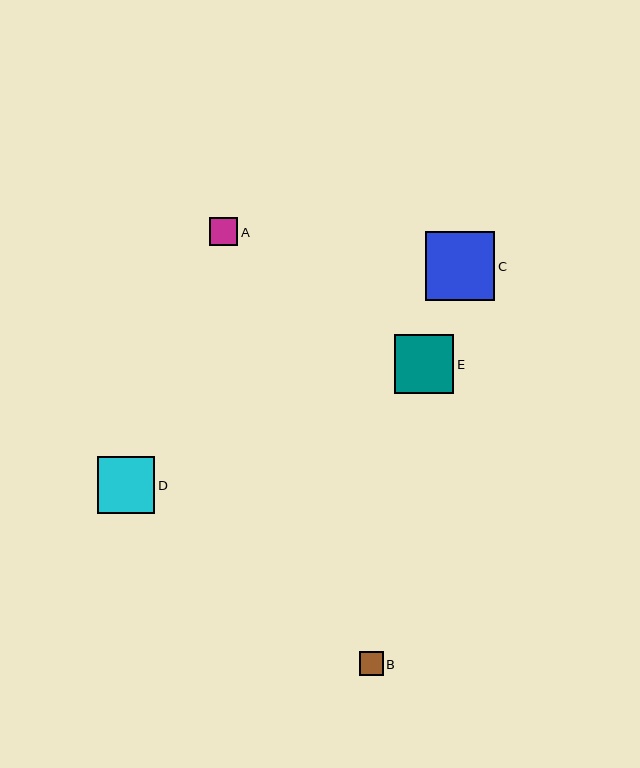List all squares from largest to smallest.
From largest to smallest: C, E, D, A, B.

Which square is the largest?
Square C is the largest with a size of approximately 69 pixels.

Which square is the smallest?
Square B is the smallest with a size of approximately 24 pixels.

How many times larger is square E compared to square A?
Square E is approximately 2.1 times the size of square A.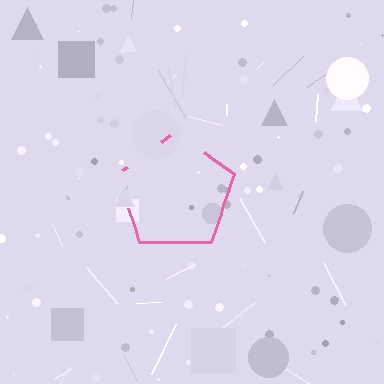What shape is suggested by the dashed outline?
The dashed outline suggests a pentagon.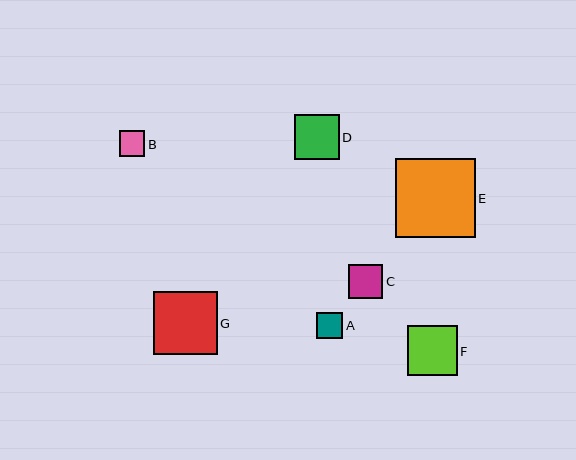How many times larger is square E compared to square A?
Square E is approximately 3.1 times the size of square A.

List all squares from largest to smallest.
From largest to smallest: E, G, F, D, C, A, B.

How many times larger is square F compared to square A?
Square F is approximately 1.9 times the size of square A.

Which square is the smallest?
Square B is the smallest with a size of approximately 25 pixels.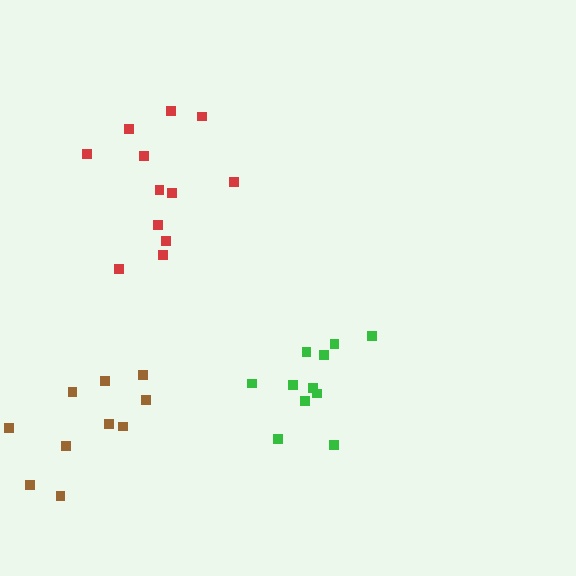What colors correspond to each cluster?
The clusters are colored: red, green, brown.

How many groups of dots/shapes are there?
There are 3 groups.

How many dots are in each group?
Group 1: 12 dots, Group 2: 11 dots, Group 3: 10 dots (33 total).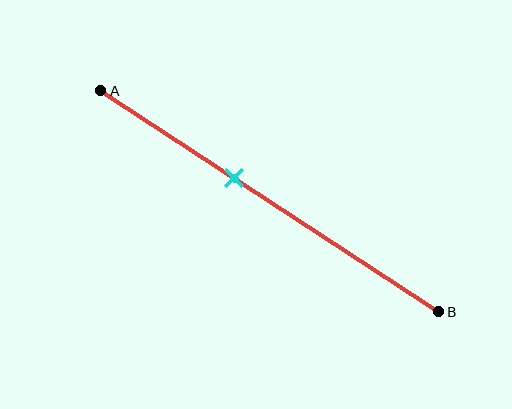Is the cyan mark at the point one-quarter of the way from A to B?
No, the mark is at about 40% from A, not at the 25% one-quarter point.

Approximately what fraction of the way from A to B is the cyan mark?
The cyan mark is approximately 40% of the way from A to B.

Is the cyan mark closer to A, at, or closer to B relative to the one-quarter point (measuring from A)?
The cyan mark is closer to point B than the one-quarter point of segment AB.